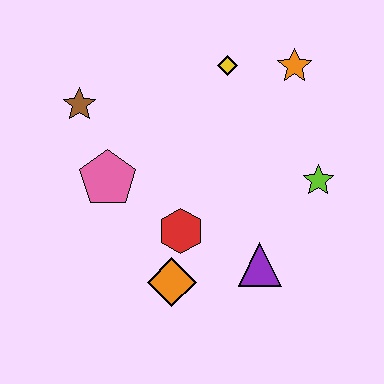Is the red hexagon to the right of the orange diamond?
Yes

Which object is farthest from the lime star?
The brown star is farthest from the lime star.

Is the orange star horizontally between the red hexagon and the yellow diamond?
No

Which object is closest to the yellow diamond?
The orange star is closest to the yellow diamond.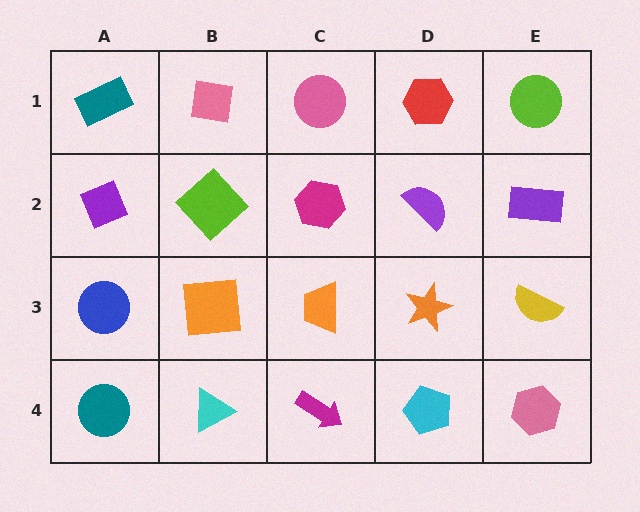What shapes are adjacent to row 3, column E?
A purple rectangle (row 2, column E), a pink hexagon (row 4, column E), an orange star (row 3, column D).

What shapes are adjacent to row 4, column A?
A blue circle (row 3, column A), a cyan triangle (row 4, column B).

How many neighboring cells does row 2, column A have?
3.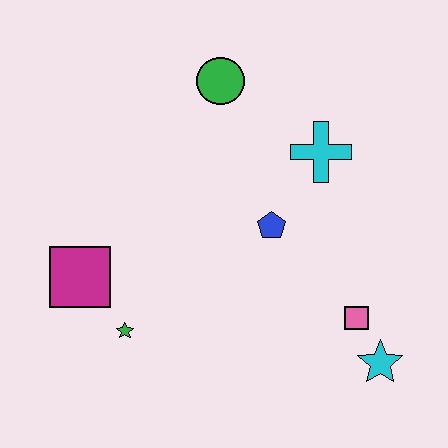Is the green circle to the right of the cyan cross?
No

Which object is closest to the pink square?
The cyan star is closest to the pink square.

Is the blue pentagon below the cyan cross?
Yes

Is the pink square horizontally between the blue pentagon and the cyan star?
Yes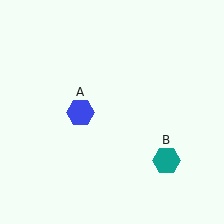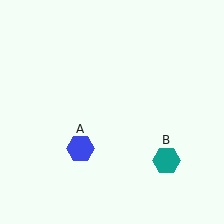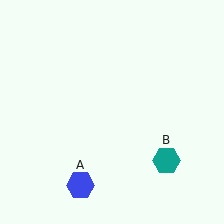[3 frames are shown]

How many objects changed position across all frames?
1 object changed position: blue hexagon (object A).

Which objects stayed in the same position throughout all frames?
Teal hexagon (object B) remained stationary.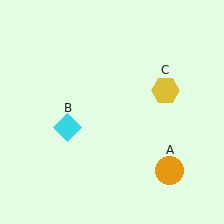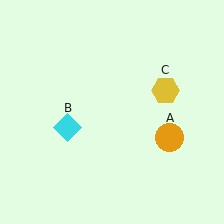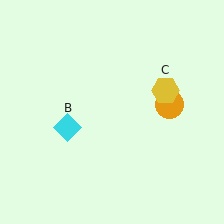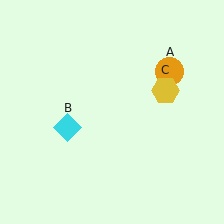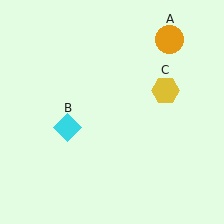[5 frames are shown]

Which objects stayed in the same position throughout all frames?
Cyan diamond (object B) and yellow hexagon (object C) remained stationary.